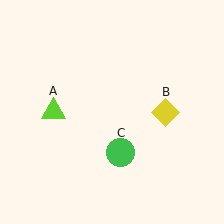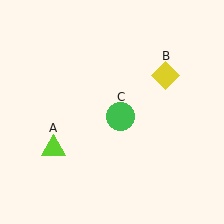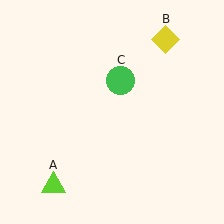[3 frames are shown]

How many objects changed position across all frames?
3 objects changed position: lime triangle (object A), yellow diamond (object B), green circle (object C).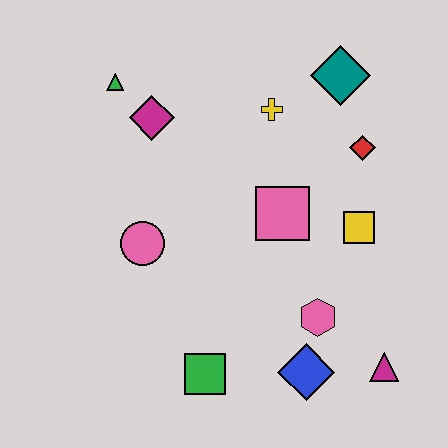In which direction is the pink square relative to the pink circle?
The pink square is to the right of the pink circle.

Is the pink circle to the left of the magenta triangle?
Yes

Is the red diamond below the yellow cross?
Yes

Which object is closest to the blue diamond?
The pink hexagon is closest to the blue diamond.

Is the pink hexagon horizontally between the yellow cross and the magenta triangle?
Yes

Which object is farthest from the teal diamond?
The green square is farthest from the teal diamond.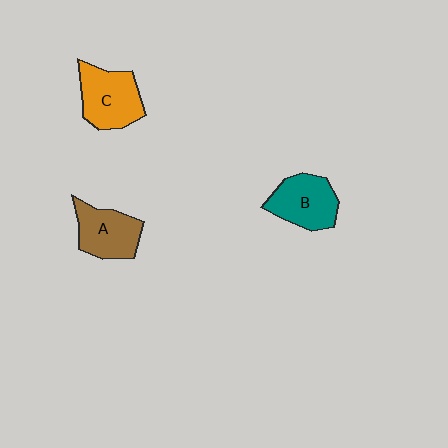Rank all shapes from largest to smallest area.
From largest to smallest: C (orange), B (teal), A (brown).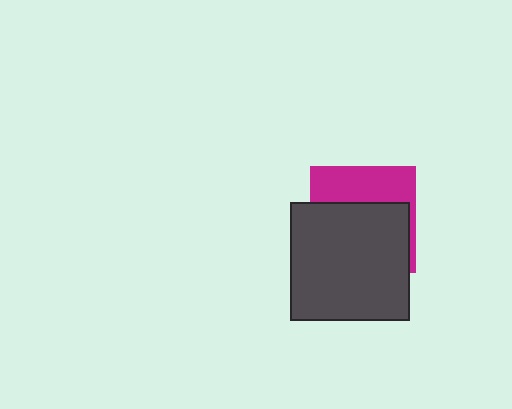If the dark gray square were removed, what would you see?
You would see the complete magenta square.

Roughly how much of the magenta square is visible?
A small part of it is visible (roughly 37%).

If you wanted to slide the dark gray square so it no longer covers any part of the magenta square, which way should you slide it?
Slide it down — that is the most direct way to separate the two shapes.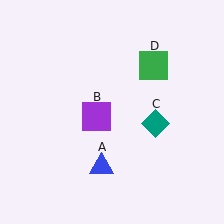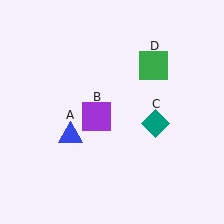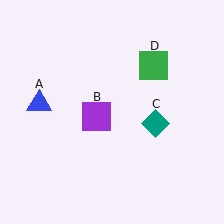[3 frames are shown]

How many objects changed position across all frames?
1 object changed position: blue triangle (object A).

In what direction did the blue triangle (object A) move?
The blue triangle (object A) moved up and to the left.